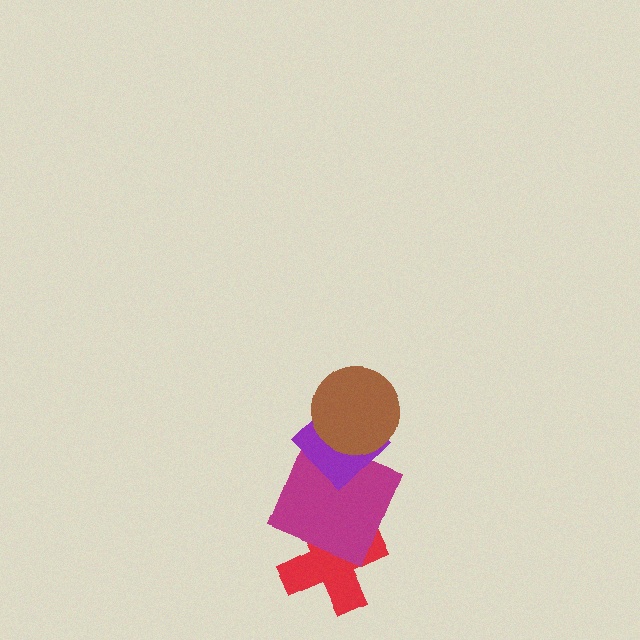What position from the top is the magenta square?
The magenta square is 3rd from the top.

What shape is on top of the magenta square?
The purple diamond is on top of the magenta square.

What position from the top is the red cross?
The red cross is 4th from the top.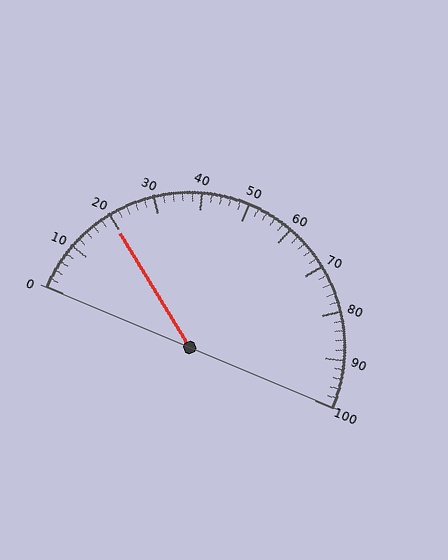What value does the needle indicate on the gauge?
The needle indicates approximately 20.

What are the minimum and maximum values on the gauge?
The gauge ranges from 0 to 100.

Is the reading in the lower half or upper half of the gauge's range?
The reading is in the lower half of the range (0 to 100).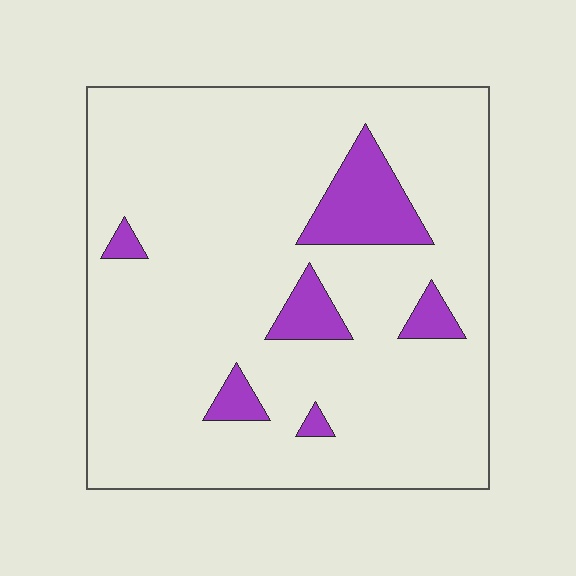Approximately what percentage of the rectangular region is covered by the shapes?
Approximately 10%.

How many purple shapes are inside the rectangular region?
6.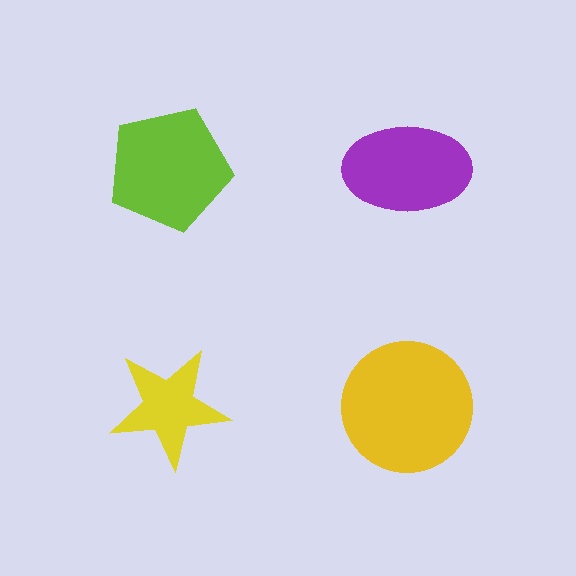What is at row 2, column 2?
A yellow circle.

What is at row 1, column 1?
A lime pentagon.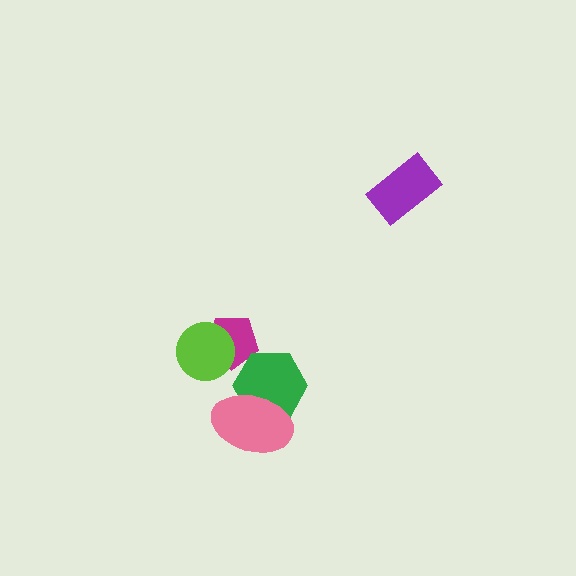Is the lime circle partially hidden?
No, no other shape covers it.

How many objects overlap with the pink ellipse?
1 object overlaps with the pink ellipse.